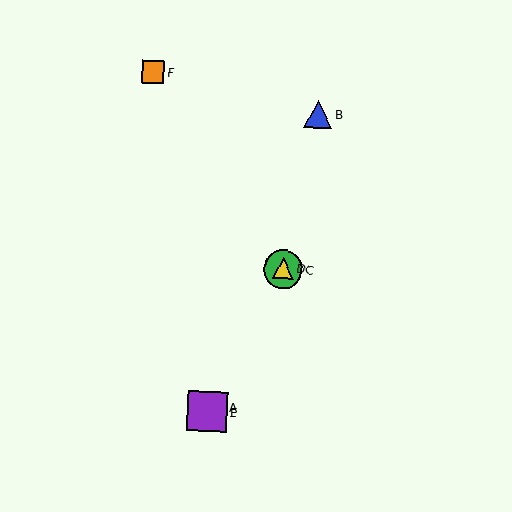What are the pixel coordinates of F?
Object F is at (153, 72).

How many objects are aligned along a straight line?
4 objects (A, C, D, E) are aligned along a straight line.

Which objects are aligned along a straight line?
Objects A, C, D, E are aligned along a straight line.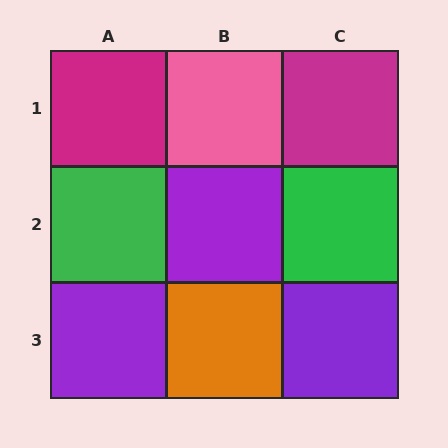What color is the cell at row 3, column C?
Purple.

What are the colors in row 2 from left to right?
Green, purple, green.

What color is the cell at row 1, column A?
Magenta.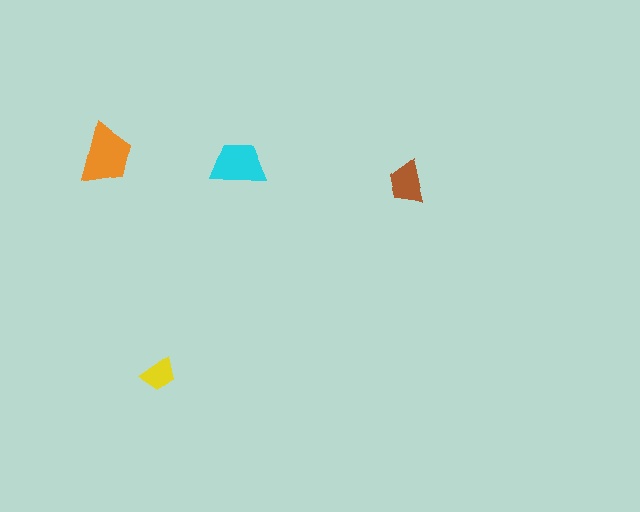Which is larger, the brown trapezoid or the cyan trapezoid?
The cyan one.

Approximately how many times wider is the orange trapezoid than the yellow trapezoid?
About 1.5 times wider.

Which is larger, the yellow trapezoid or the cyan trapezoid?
The cyan one.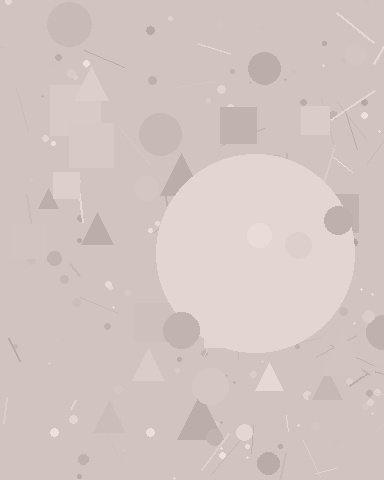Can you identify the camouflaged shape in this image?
The camouflaged shape is a circle.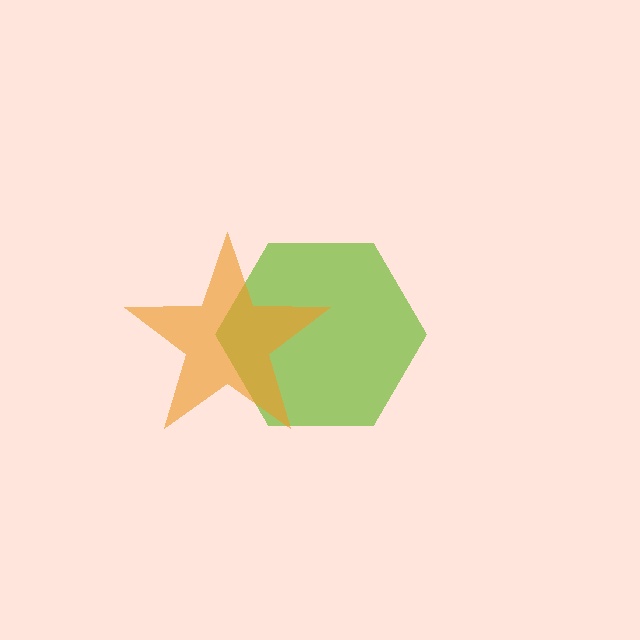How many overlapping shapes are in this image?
There are 2 overlapping shapes in the image.